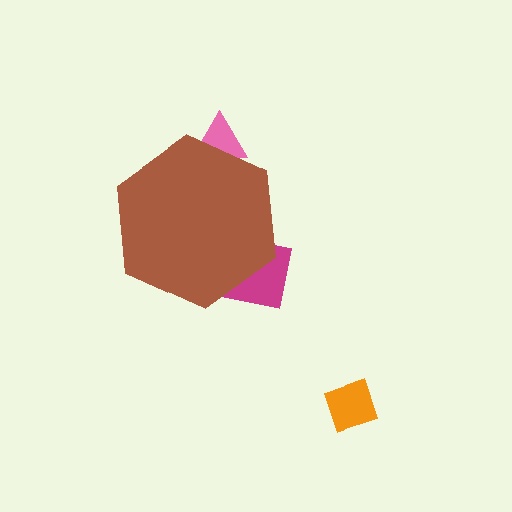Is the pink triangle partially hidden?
Yes, the pink triangle is partially hidden behind the brown hexagon.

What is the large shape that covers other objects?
A brown hexagon.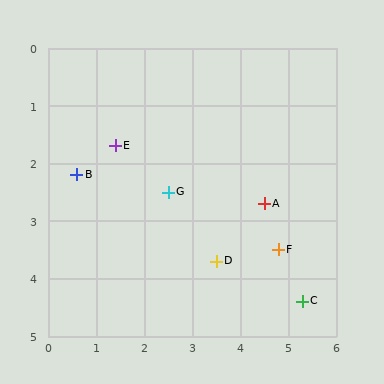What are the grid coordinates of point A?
Point A is at approximately (4.5, 2.7).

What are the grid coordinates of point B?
Point B is at approximately (0.6, 2.2).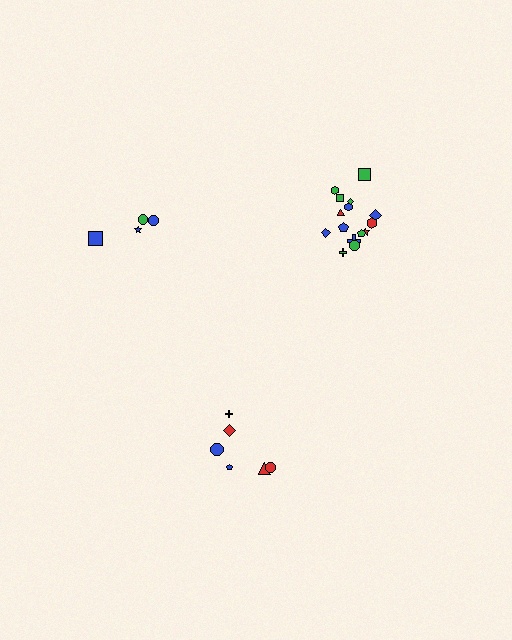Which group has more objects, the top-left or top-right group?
The top-right group.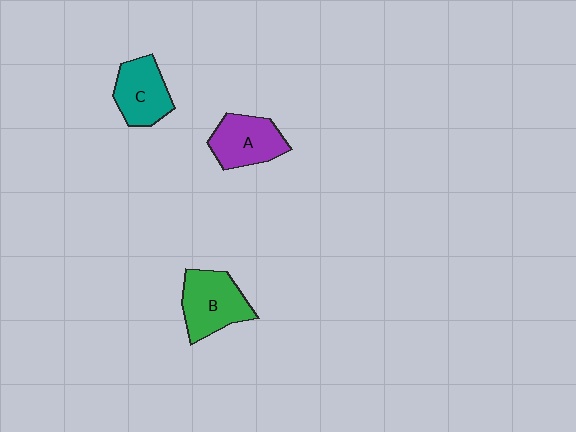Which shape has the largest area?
Shape B (green).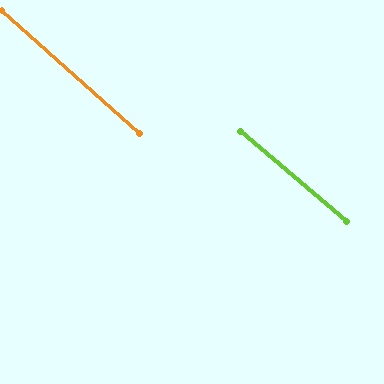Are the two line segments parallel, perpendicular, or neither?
Parallel — their directions differ by only 1.3°.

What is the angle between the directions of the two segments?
Approximately 1 degree.